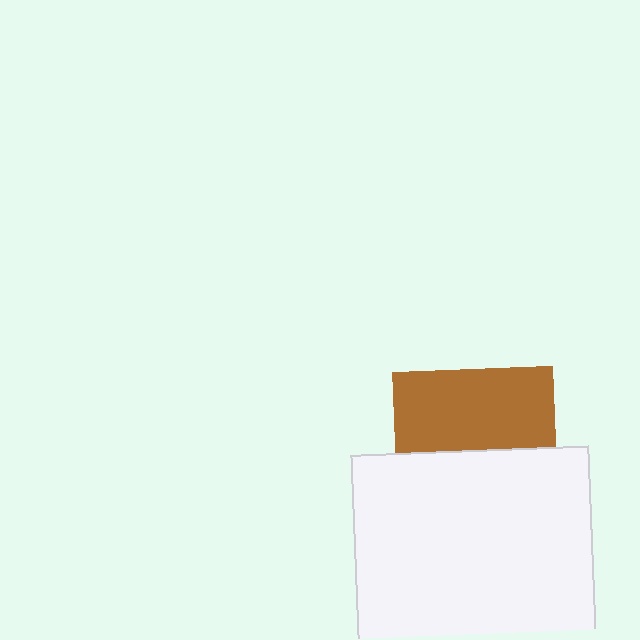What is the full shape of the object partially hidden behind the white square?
The partially hidden object is a brown square.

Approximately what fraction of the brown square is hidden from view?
Roughly 50% of the brown square is hidden behind the white square.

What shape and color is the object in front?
The object in front is a white square.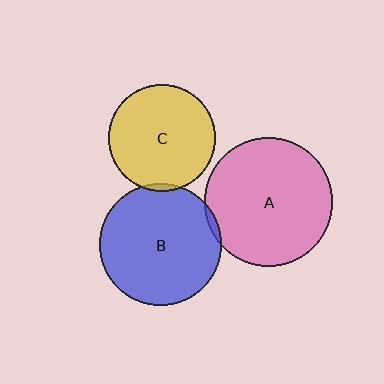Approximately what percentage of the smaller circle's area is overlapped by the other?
Approximately 5%.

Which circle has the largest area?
Circle A (pink).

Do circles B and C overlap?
Yes.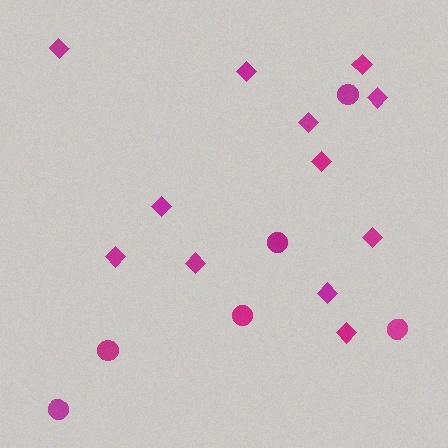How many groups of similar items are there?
There are 2 groups: one group of diamonds (12) and one group of circles (6).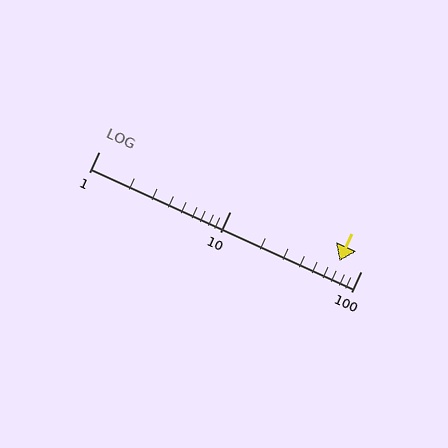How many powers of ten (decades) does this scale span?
The scale spans 2 decades, from 1 to 100.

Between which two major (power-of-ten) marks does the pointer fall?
The pointer is between 10 and 100.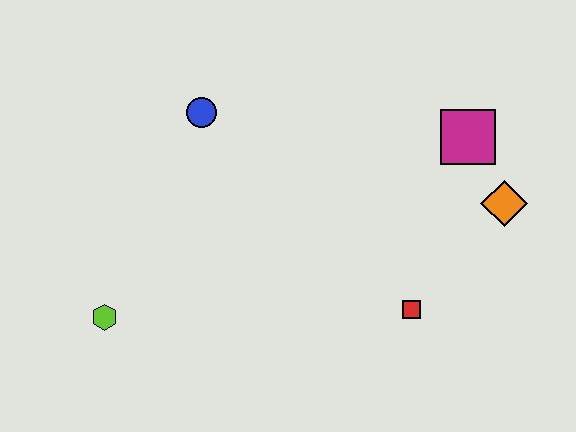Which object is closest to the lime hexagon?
The blue circle is closest to the lime hexagon.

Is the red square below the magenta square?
Yes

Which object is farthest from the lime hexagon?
The orange diamond is farthest from the lime hexagon.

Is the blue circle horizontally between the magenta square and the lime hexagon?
Yes